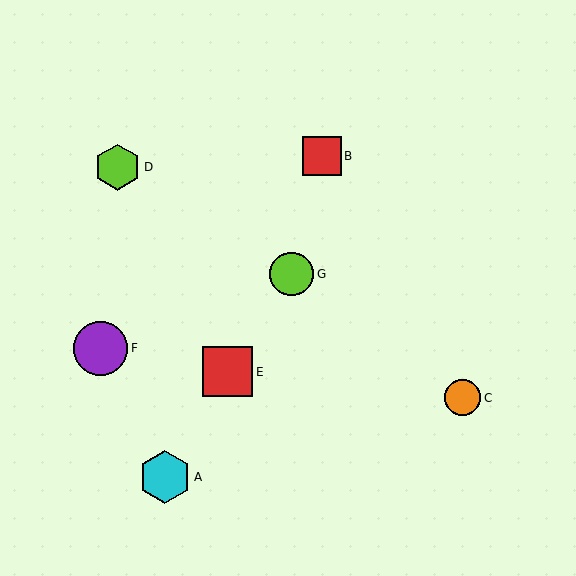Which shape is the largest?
The purple circle (labeled F) is the largest.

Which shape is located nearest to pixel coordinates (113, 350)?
The purple circle (labeled F) at (101, 348) is nearest to that location.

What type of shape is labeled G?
Shape G is a lime circle.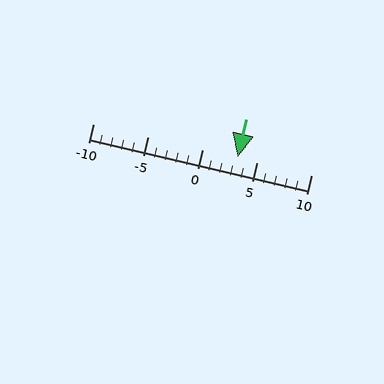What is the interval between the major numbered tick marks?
The major tick marks are spaced 5 units apart.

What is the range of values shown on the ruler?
The ruler shows values from -10 to 10.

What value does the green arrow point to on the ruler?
The green arrow points to approximately 3.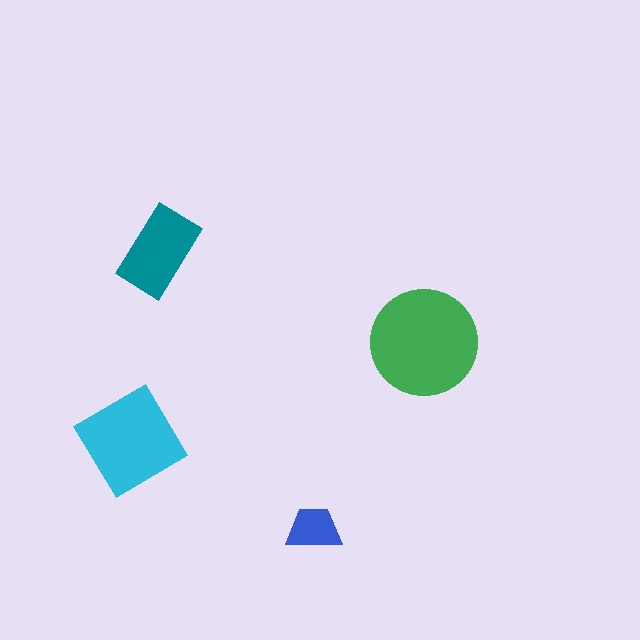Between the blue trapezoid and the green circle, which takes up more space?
The green circle.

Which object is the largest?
The green circle.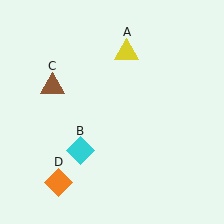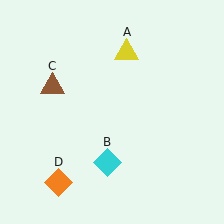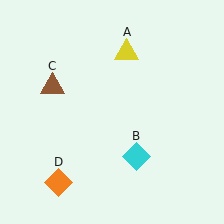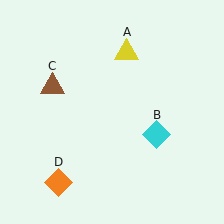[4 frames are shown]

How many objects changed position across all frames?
1 object changed position: cyan diamond (object B).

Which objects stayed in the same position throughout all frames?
Yellow triangle (object A) and brown triangle (object C) and orange diamond (object D) remained stationary.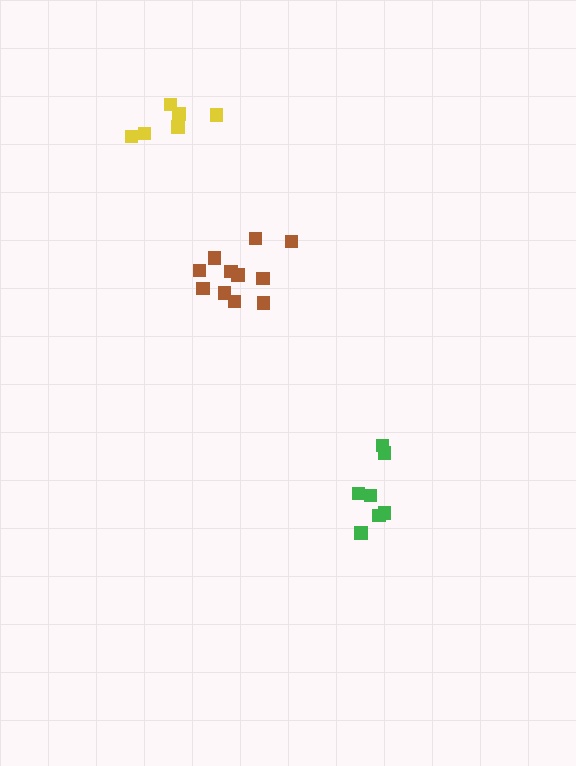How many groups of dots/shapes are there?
There are 3 groups.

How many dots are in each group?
Group 1: 7 dots, Group 2: 11 dots, Group 3: 6 dots (24 total).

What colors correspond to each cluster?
The clusters are colored: green, brown, yellow.